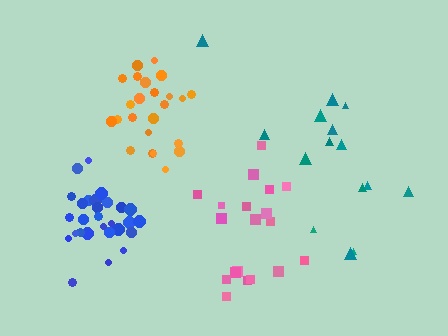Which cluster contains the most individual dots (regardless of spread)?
Blue (29).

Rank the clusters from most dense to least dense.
blue, orange, pink, teal.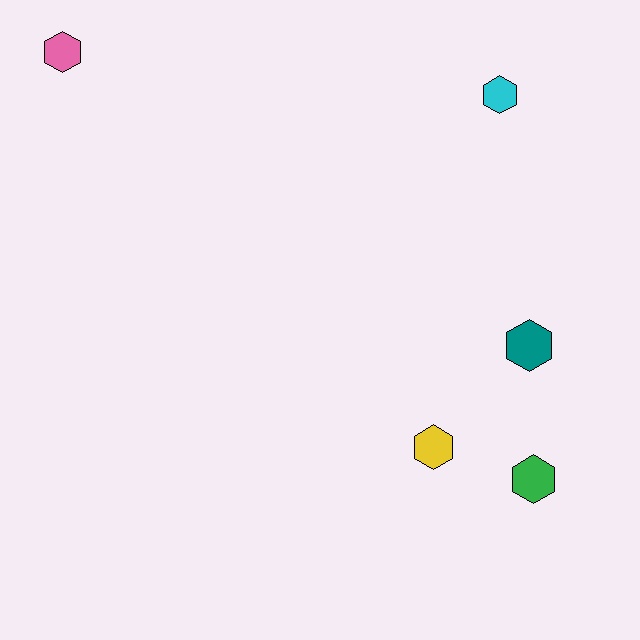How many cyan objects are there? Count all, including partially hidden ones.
There is 1 cyan object.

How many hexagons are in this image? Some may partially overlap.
There are 5 hexagons.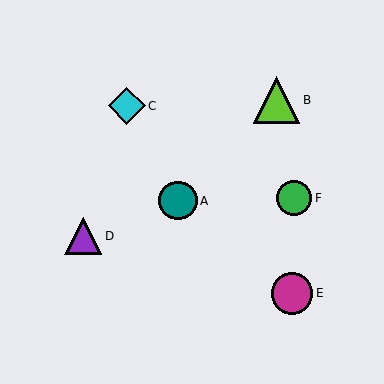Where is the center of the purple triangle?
The center of the purple triangle is at (83, 236).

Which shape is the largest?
The lime triangle (labeled B) is the largest.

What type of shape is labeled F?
Shape F is a green circle.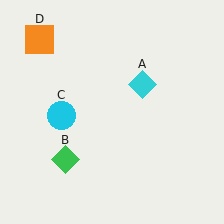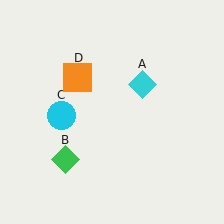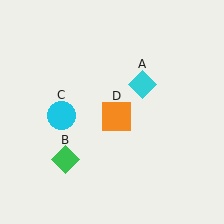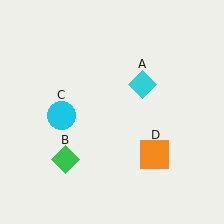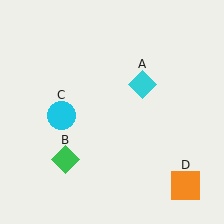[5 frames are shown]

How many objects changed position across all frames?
1 object changed position: orange square (object D).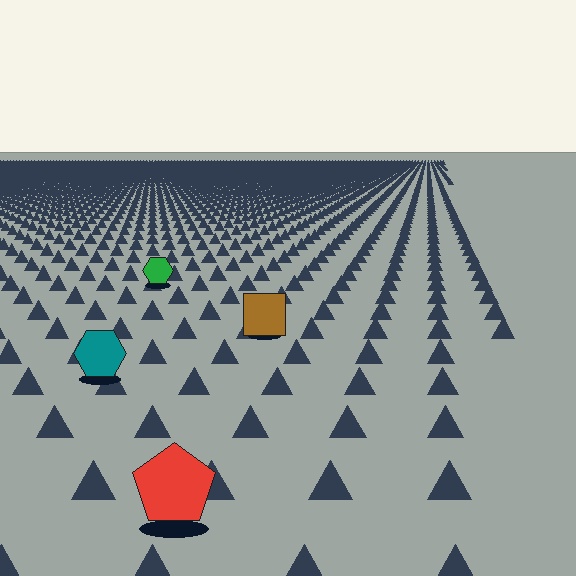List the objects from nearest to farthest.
From nearest to farthest: the red pentagon, the teal hexagon, the brown square, the green hexagon.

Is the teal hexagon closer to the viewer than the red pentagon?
No. The red pentagon is closer — you can tell from the texture gradient: the ground texture is coarser near it.